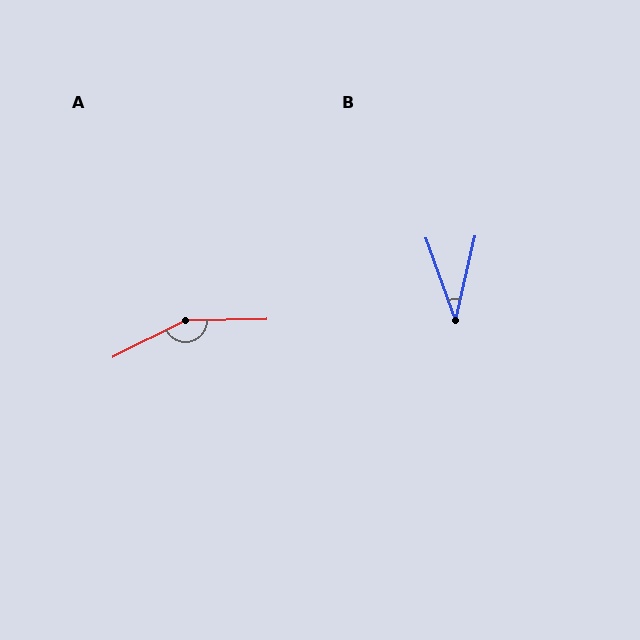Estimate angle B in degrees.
Approximately 33 degrees.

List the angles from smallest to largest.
B (33°), A (154°).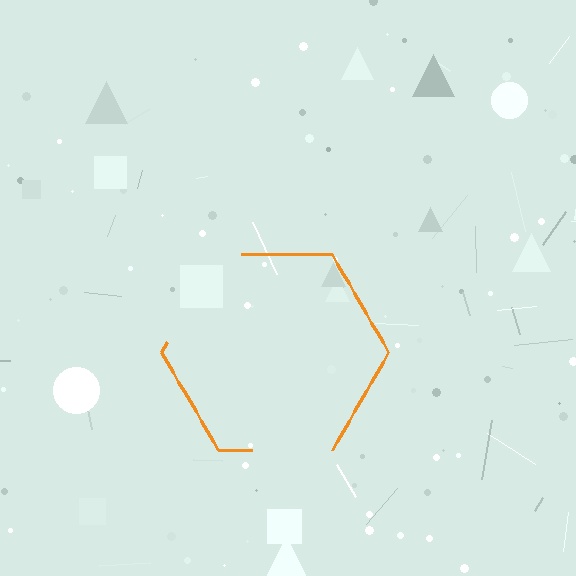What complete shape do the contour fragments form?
The contour fragments form a hexagon.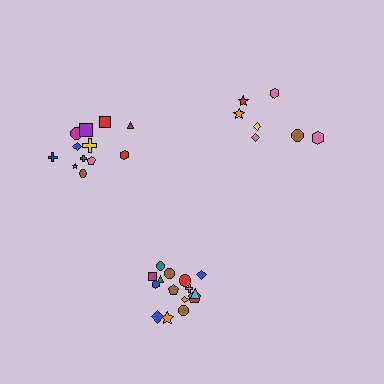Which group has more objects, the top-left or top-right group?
The top-left group.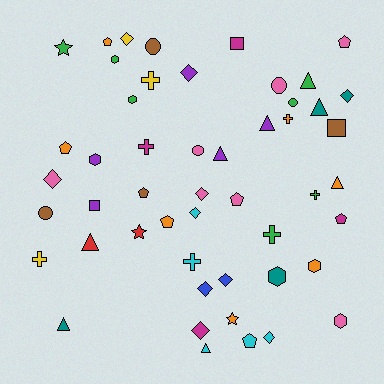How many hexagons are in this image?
There are 6 hexagons.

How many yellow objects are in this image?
There are 3 yellow objects.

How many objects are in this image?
There are 50 objects.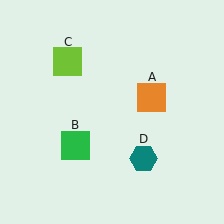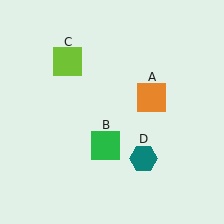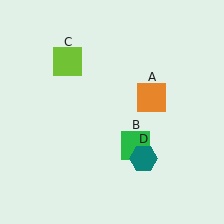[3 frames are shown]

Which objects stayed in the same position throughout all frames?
Orange square (object A) and lime square (object C) and teal hexagon (object D) remained stationary.